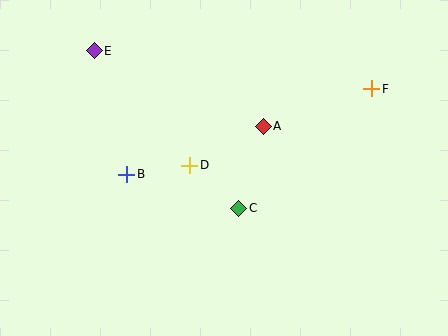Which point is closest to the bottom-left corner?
Point B is closest to the bottom-left corner.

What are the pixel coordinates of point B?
Point B is at (127, 174).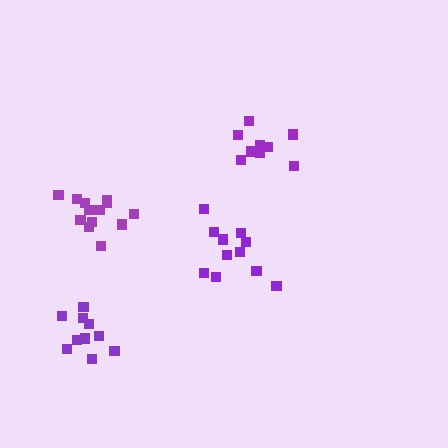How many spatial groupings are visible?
There are 4 spatial groupings.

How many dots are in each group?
Group 1: 9 dots, Group 2: 11 dots, Group 3: 10 dots, Group 4: 14 dots (44 total).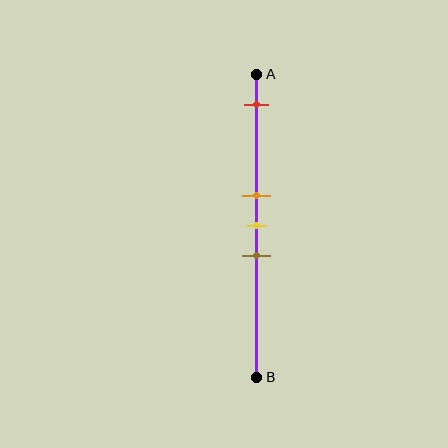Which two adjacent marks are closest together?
The orange and yellow marks are the closest adjacent pair.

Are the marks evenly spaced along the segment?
No, the marks are not evenly spaced.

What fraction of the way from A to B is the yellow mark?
The yellow mark is approximately 50% (0.5) of the way from A to B.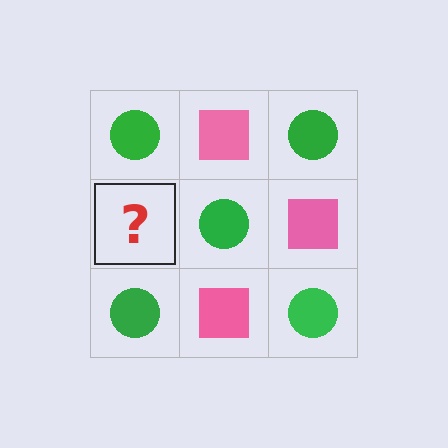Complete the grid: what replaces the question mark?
The question mark should be replaced with a pink square.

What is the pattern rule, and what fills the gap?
The rule is that it alternates green circle and pink square in a checkerboard pattern. The gap should be filled with a pink square.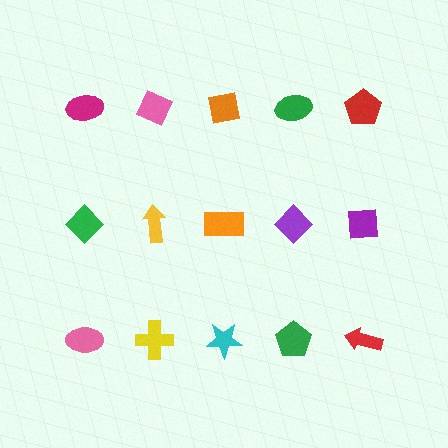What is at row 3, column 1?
A pink ellipse.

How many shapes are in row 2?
5 shapes.